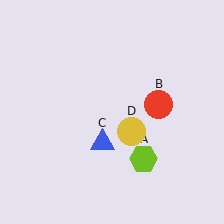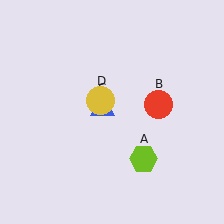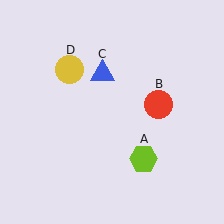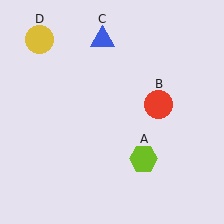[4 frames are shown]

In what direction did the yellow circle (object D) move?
The yellow circle (object D) moved up and to the left.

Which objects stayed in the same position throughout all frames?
Lime hexagon (object A) and red circle (object B) remained stationary.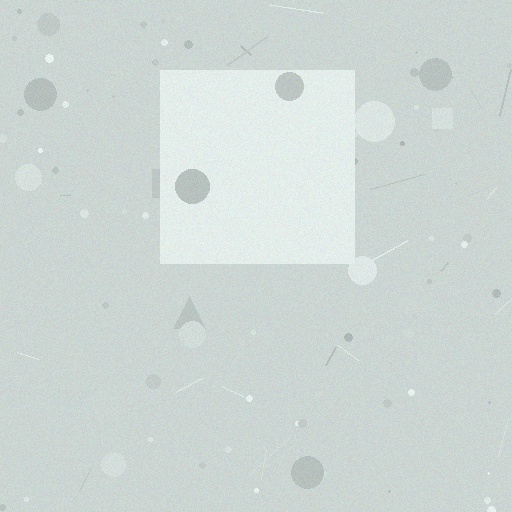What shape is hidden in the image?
A square is hidden in the image.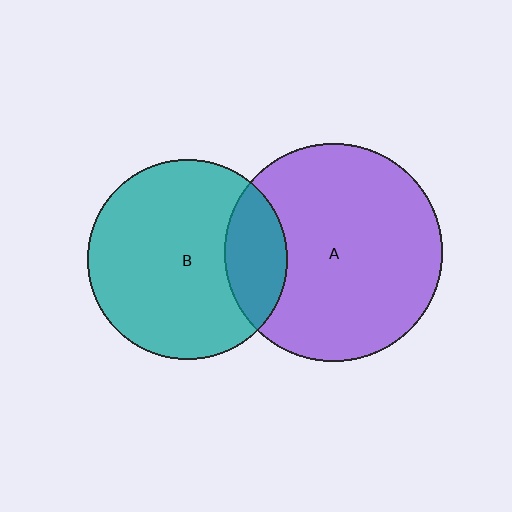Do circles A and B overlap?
Yes.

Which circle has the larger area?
Circle A (purple).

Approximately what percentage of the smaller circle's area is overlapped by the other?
Approximately 20%.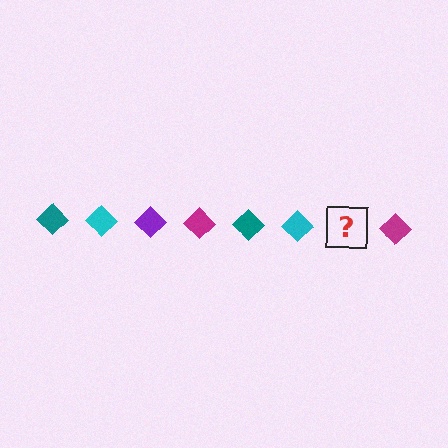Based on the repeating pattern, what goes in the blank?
The blank should be a purple diamond.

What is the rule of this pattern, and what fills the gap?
The rule is that the pattern cycles through teal, cyan, purple, magenta diamonds. The gap should be filled with a purple diamond.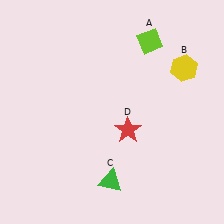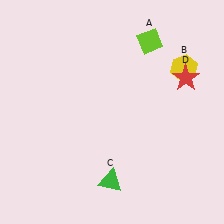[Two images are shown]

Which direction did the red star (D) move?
The red star (D) moved right.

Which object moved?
The red star (D) moved right.